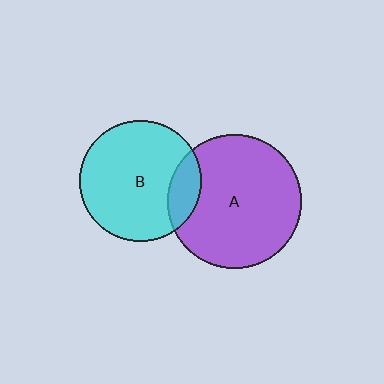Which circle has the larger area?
Circle A (purple).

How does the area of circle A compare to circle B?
Approximately 1.2 times.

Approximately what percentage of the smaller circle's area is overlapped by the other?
Approximately 15%.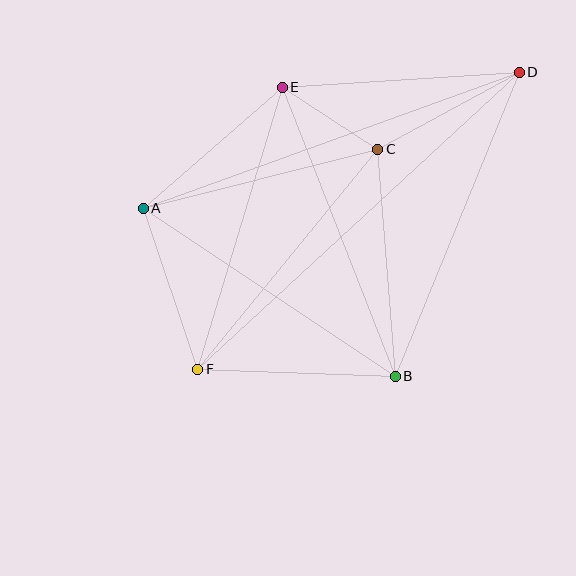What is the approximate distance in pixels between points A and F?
The distance between A and F is approximately 170 pixels.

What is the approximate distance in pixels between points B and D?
The distance between B and D is approximately 328 pixels.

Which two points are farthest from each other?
Points D and F are farthest from each other.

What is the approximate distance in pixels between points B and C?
The distance between B and C is approximately 228 pixels.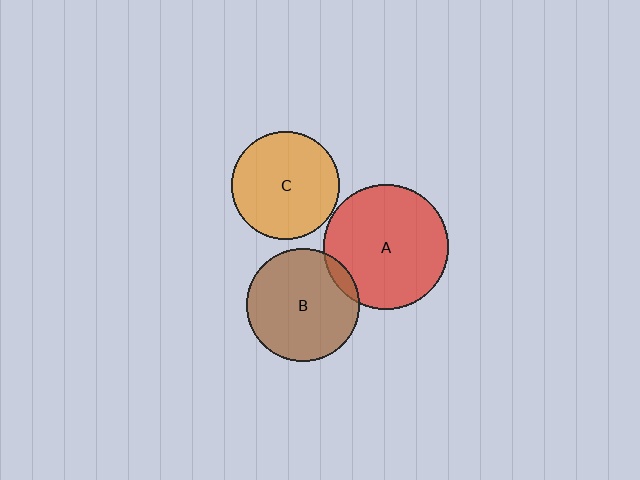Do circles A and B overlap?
Yes.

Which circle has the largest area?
Circle A (red).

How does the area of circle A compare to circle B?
Approximately 1.2 times.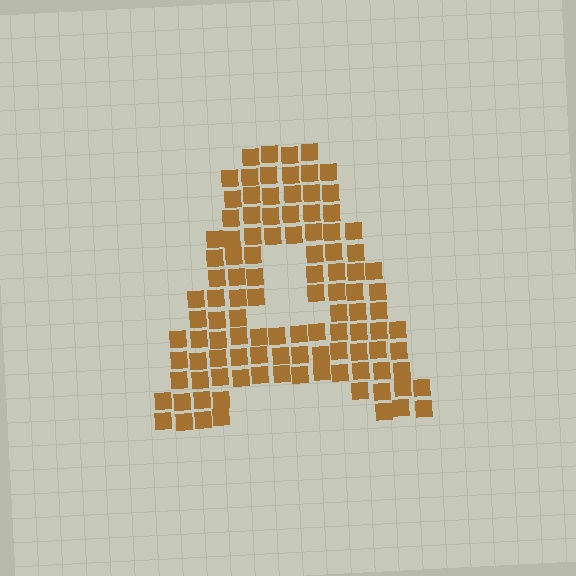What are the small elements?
The small elements are squares.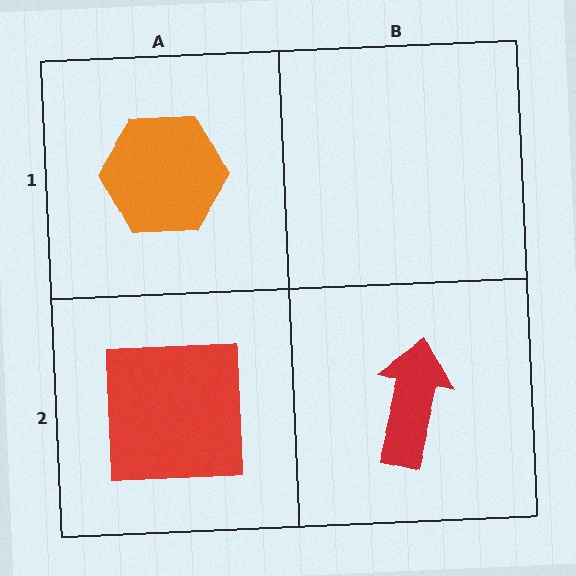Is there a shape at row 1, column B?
No, that cell is empty.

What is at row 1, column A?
An orange hexagon.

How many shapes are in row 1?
1 shape.